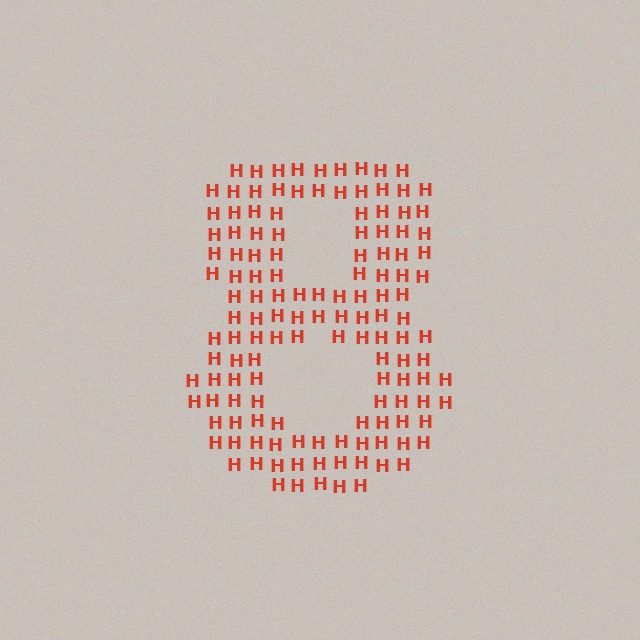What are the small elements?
The small elements are letter H's.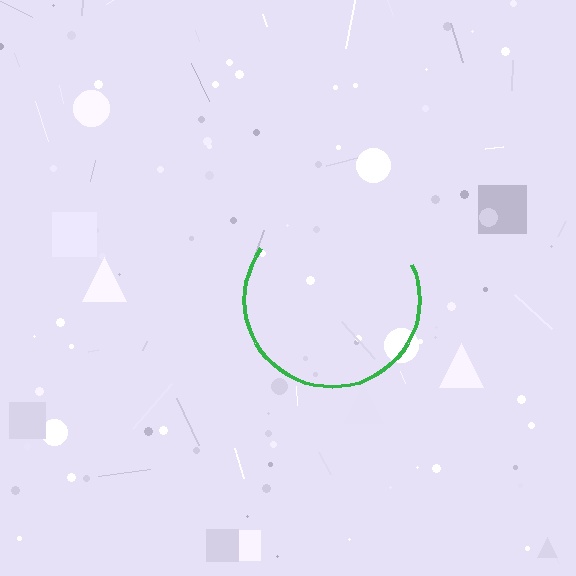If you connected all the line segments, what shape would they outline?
They would outline a circle.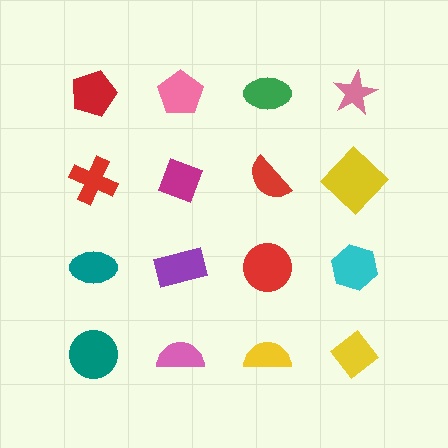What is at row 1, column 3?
A green ellipse.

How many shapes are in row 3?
4 shapes.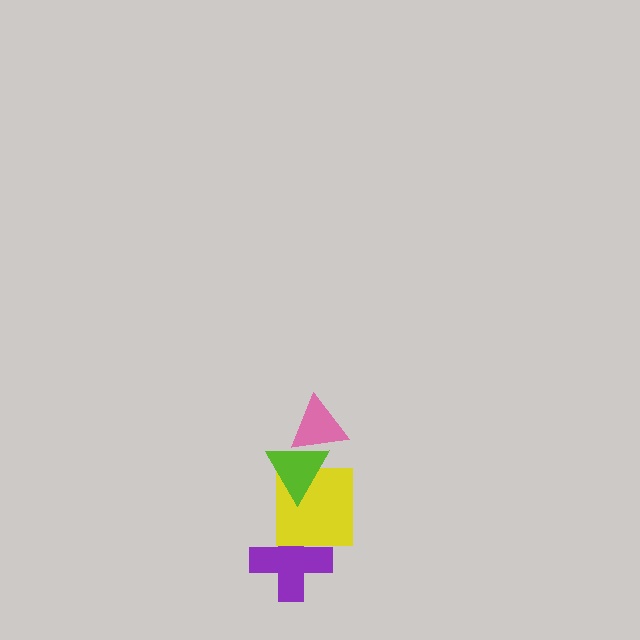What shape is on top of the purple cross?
The yellow square is on top of the purple cross.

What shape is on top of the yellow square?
The lime triangle is on top of the yellow square.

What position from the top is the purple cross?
The purple cross is 4th from the top.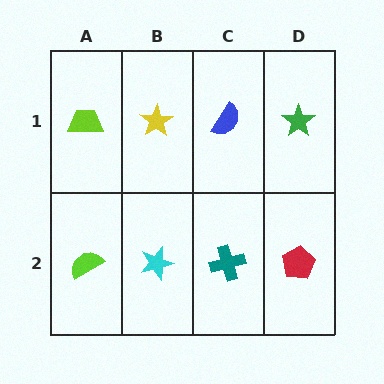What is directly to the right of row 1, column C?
A green star.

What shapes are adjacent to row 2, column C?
A blue semicircle (row 1, column C), a cyan star (row 2, column B), a red pentagon (row 2, column D).